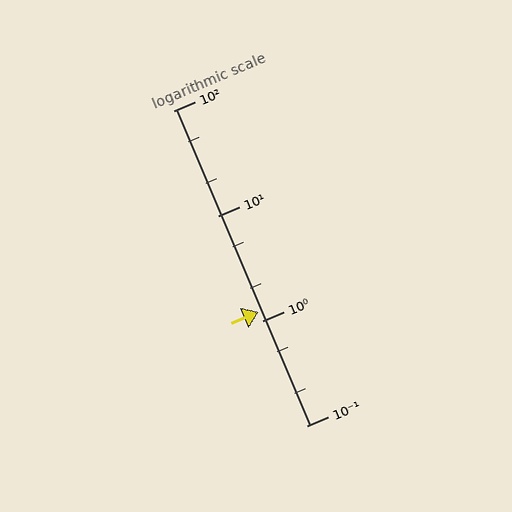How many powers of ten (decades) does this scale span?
The scale spans 3 decades, from 0.1 to 100.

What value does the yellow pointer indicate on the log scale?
The pointer indicates approximately 1.2.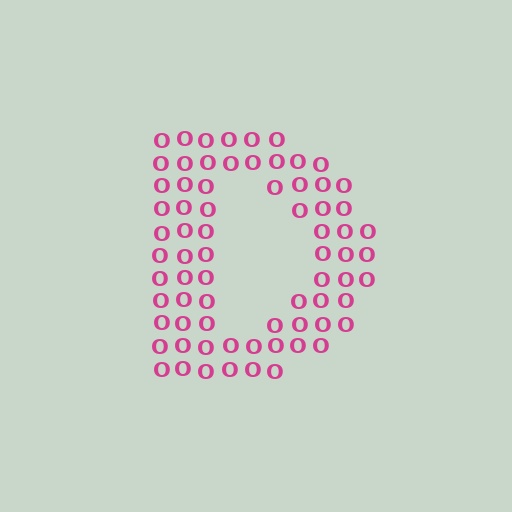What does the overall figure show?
The overall figure shows the letter D.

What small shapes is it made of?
It is made of small letter O's.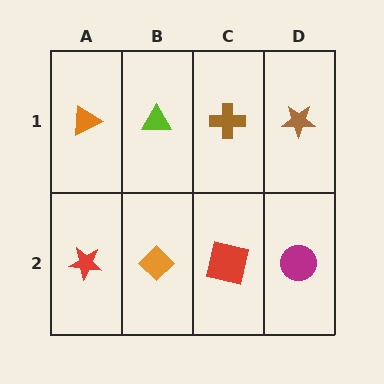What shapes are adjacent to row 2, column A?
An orange triangle (row 1, column A), an orange diamond (row 2, column B).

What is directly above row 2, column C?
A brown cross.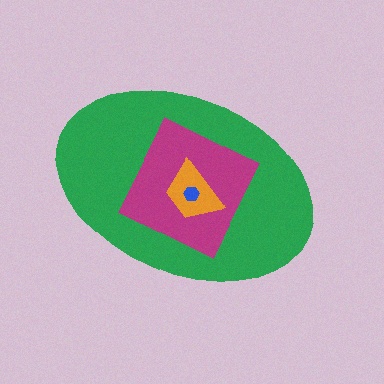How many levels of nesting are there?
4.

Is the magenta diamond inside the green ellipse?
Yes.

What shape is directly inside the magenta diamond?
The orange trapezoid.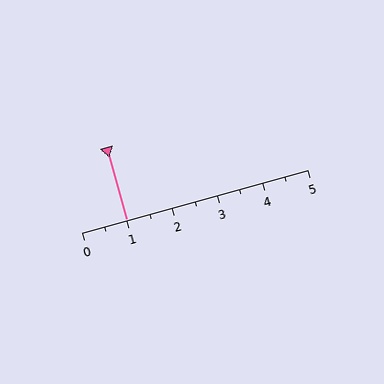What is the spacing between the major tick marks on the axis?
The major ticks are spaced 1 apart.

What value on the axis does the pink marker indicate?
The marker indicates approximately 1.